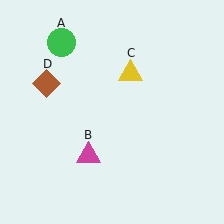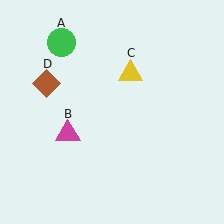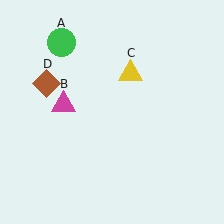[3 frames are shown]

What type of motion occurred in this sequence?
The magenta triangle (object B) rotated clockwise around the center of the scene.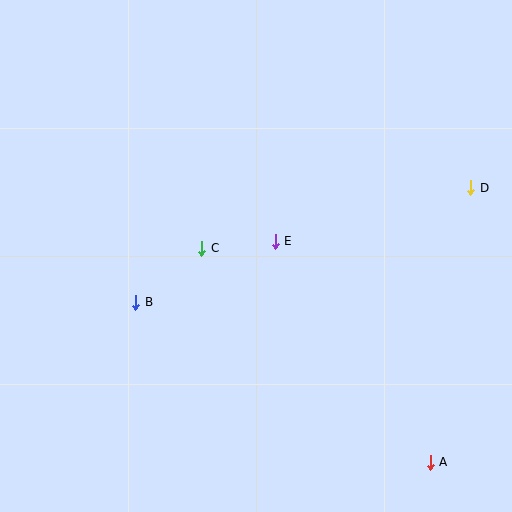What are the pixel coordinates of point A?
Point A is at (430, 462).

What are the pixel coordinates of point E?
Point E is at (275, 241).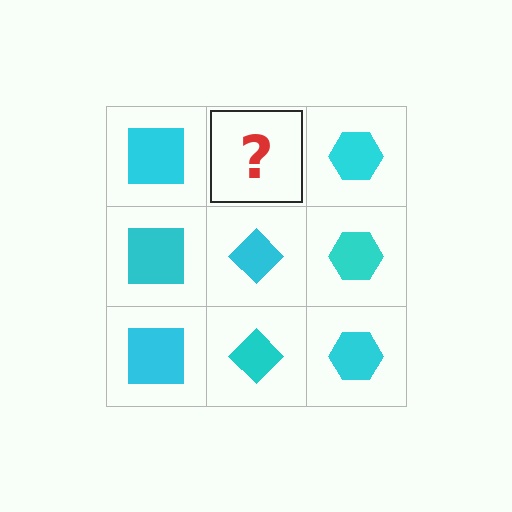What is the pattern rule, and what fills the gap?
The rule is that each column has a consistent shape. The gap should be filled with a cyan diamond.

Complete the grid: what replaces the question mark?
The question mark should be replaced with a cyan diamond.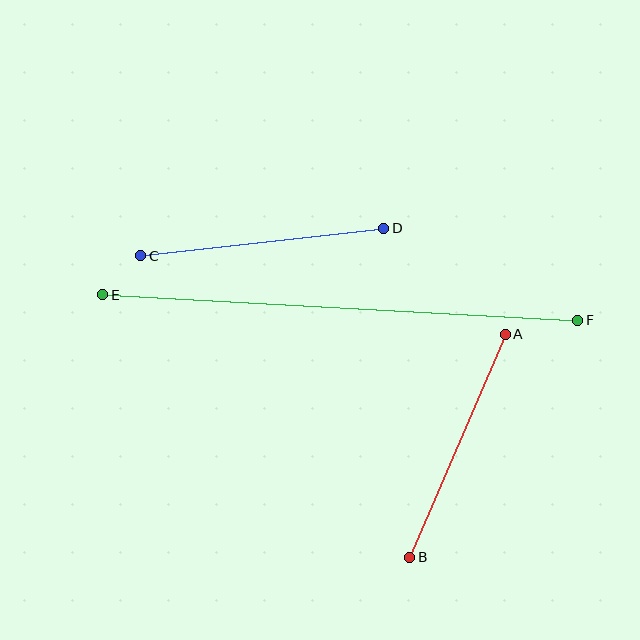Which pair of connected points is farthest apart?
Points E and F are farthest apart.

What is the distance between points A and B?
The distance is approximately 243 pixels.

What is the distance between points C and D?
The distance is approximately 245 pixels.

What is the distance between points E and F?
The distance is approximately 475 pixels.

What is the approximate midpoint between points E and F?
The midpoint is at approximately (340, 308) pixels.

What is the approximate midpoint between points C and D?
The midpoint is at approximately (262, 242) pixels.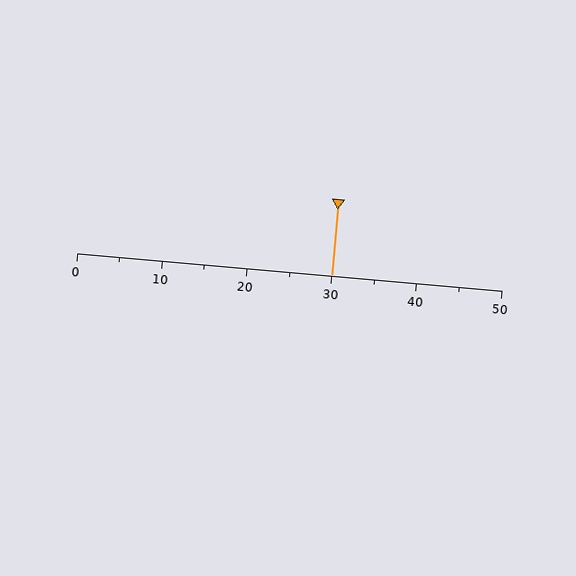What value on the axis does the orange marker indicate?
The marker indicates approximately 30.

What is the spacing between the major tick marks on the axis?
The major ticks are spaced 10 apart.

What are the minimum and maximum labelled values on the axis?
The axis runs from 0 to 50.